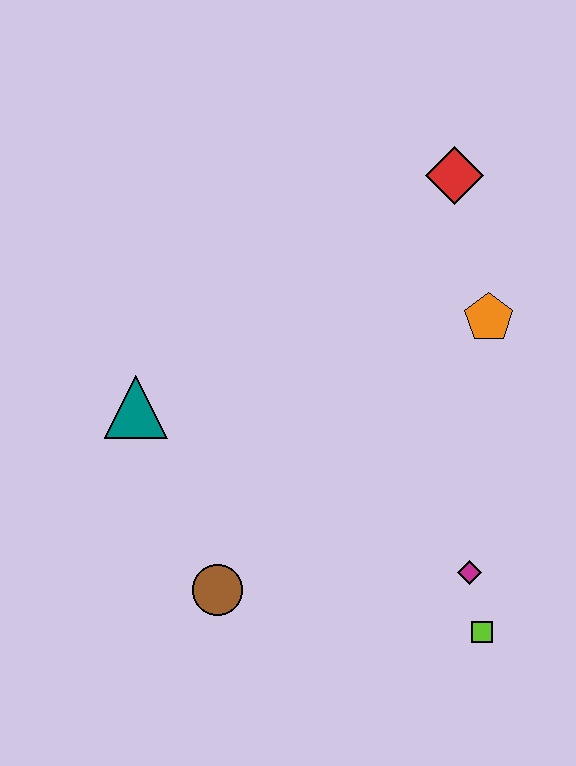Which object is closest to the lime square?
The magenta diamond is closest to the lime square.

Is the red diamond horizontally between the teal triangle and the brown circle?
No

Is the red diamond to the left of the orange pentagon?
Yes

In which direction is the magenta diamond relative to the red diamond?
The magenta diamond is below the red diamond.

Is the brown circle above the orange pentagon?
No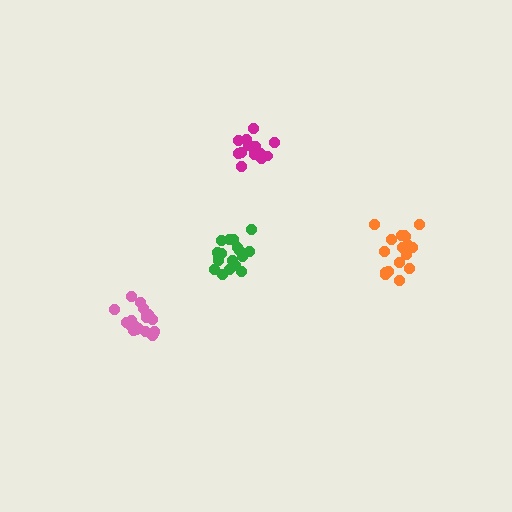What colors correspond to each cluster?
The clusters are colored: pink, orange, green, magenta.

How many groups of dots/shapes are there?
There are 4 groups.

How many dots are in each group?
Group 1: 20 dots, Group 2: 17 dots, Group 3: 20 dots, Group 4: 16 dots (73 total).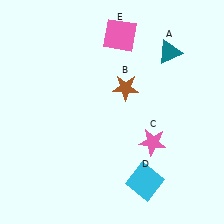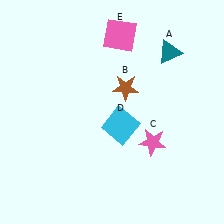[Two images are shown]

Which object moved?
The cyan square (D) moved up.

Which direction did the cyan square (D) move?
The cyan square (D) moved up.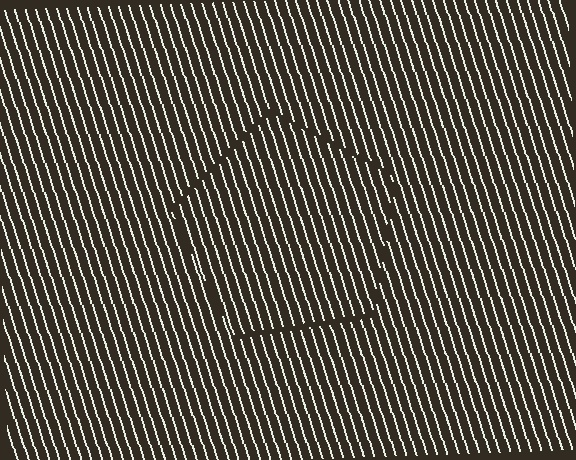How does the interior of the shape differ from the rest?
The interior of the shape contains the same grating, shifted by half a period — the contour is defined by the phase discontinuity where line-ends from the inner and outer gratings abut.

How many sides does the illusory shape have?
5 sides — the line-ends trace a pentagon.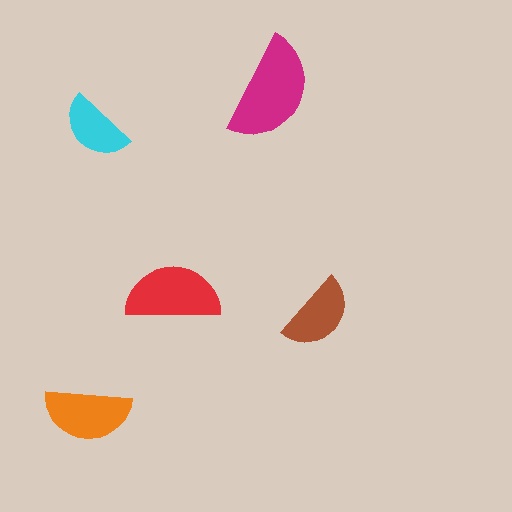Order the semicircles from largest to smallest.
the magenta one, the red one, the orange one, the brown one, the cyan one.